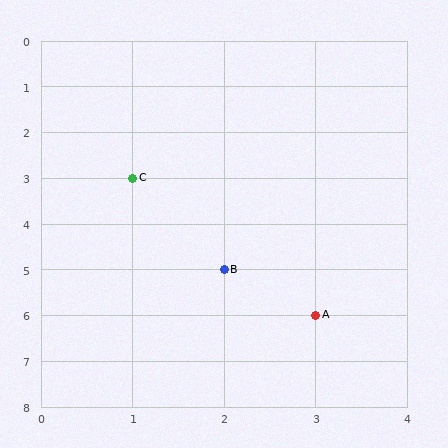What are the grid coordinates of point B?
Point B is at grid coordinates (2, 5).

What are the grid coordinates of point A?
Point A is at grid coordinates (3, 6).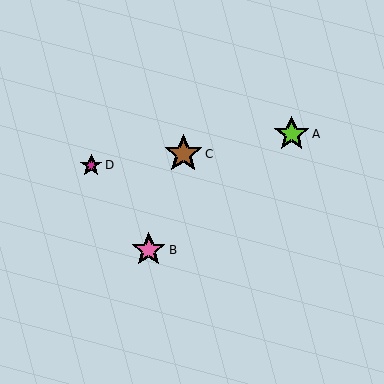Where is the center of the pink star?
The center of the pink star is at (149, 250).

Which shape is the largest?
The brown star (labeled C) is the largest.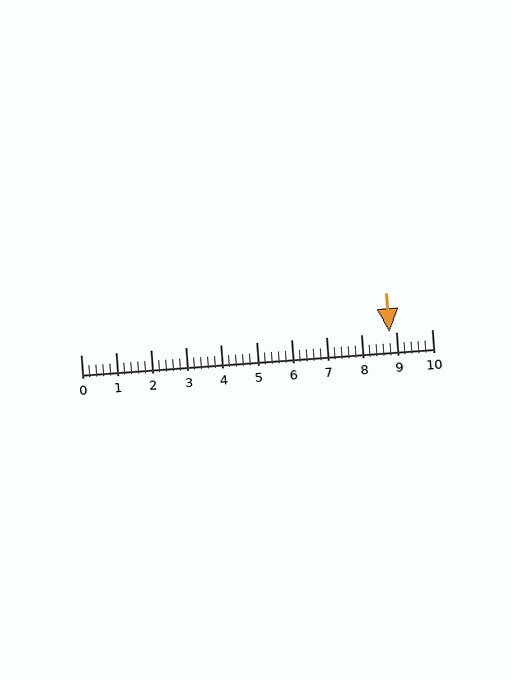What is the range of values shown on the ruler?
The ruler shows values from 0 to 10.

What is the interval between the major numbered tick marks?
The major tick marks are spaced 1 units apart.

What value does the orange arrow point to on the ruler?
The orange arrow points to approximately 8.8.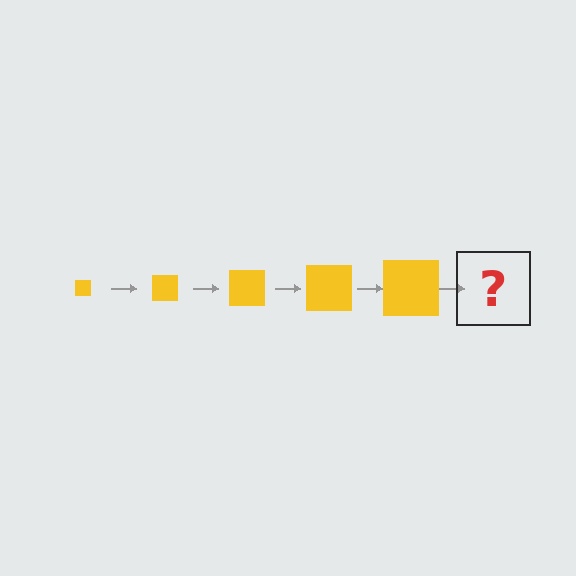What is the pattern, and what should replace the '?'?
The pattern is that the square gets progressively larger each step. The '?' should be a yellow square, larger than the previous one.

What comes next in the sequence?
The next element should be a yellow square, larger than the previous one.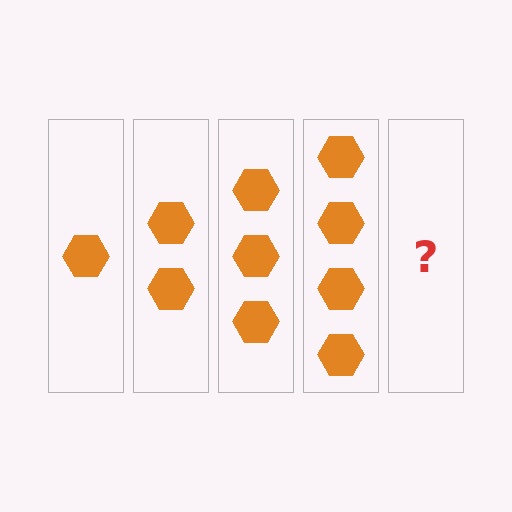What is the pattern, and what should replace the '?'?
The pattern is that each step adds one more hexagon. The '?' should be 5 hexagons.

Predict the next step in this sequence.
The next step is 5 hexagons.